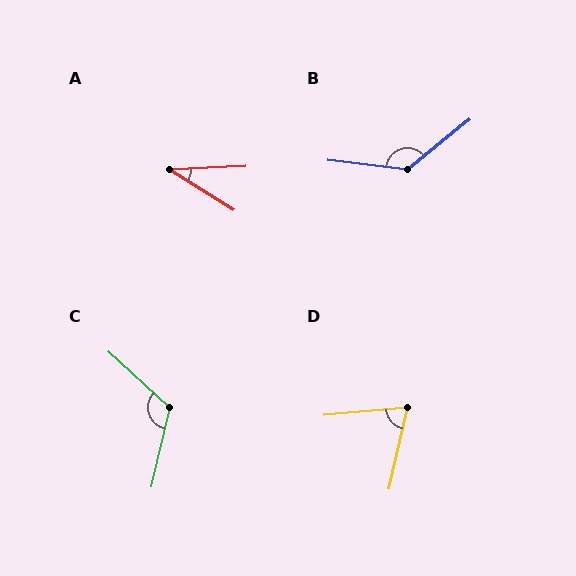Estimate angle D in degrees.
Approximately 73 degrees.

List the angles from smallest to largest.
A (35°), D (73°), C (120°), B (134°).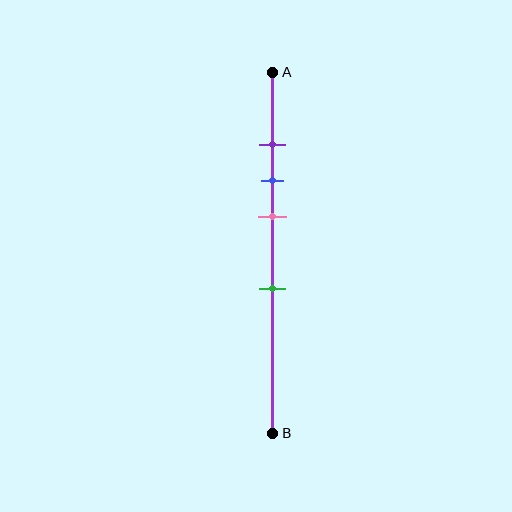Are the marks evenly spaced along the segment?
No, the marks are not evenly spaced.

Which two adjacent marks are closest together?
The purple and blue marks are the closest adjacent pair.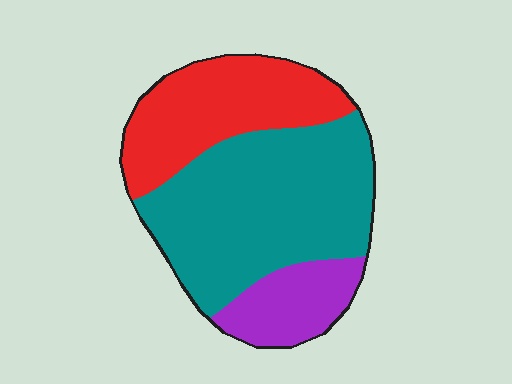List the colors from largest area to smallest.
From largest to smallest: teal, red, purple.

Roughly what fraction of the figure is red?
Red covers around 30% of the figure.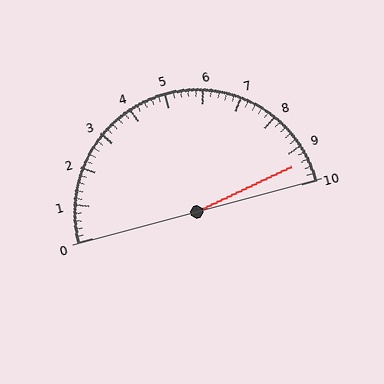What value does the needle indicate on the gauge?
The needle indicates approximately 9.4.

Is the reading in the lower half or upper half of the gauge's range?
The reading is in the upper half of the range (0 to 10).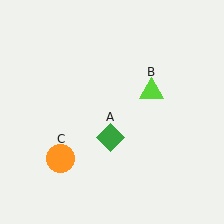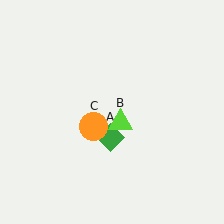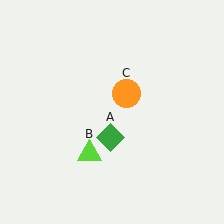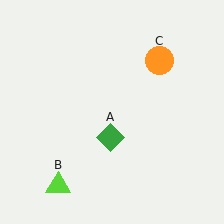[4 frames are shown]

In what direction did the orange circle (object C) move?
The orange circle (object C) moved up and to the right.